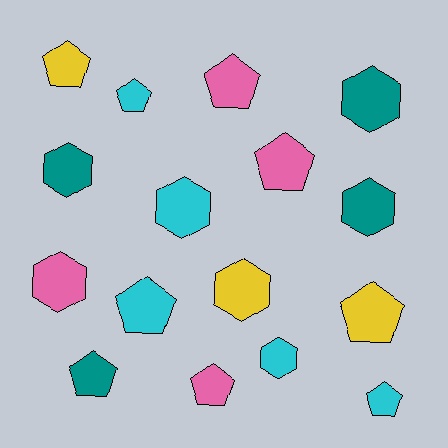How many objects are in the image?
There are 16 objects.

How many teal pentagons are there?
There is 1 teal pentagon.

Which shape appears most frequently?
Pentagon, with 9 objects.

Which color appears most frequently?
Cyan, with 5 objects.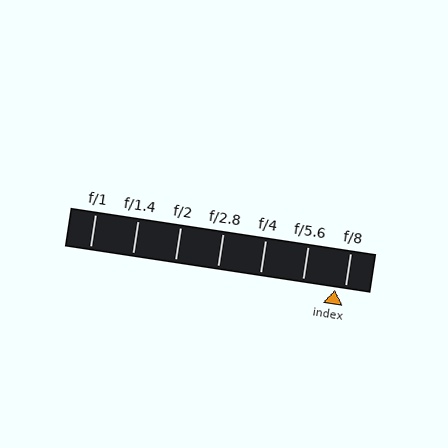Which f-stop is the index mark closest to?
The index mark is closest to f/8.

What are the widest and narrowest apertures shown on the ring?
The widest aperture shown is f/1 and the narrowest is f/8.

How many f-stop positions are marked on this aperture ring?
There are 7 f-stop positions marked.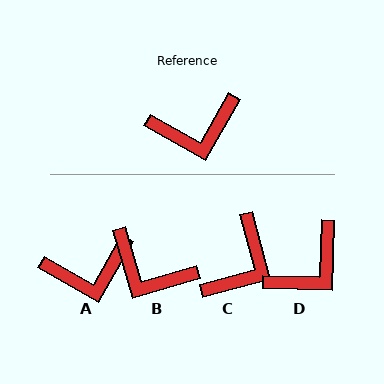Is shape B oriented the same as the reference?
No, it is off by about 44 degrees.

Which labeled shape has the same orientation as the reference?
A.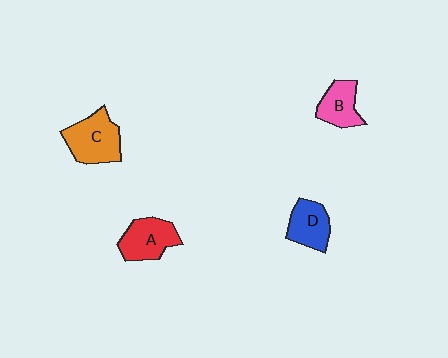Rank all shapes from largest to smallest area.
From largest to smallest: C (orange), A (red), D (blue), B (pink).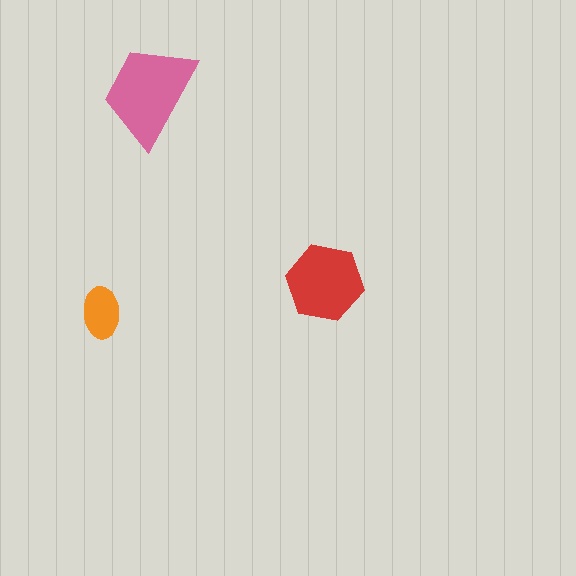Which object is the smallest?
The orange ellipse.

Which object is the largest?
The pink trapezoid.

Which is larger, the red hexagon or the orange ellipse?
The red hexagon.